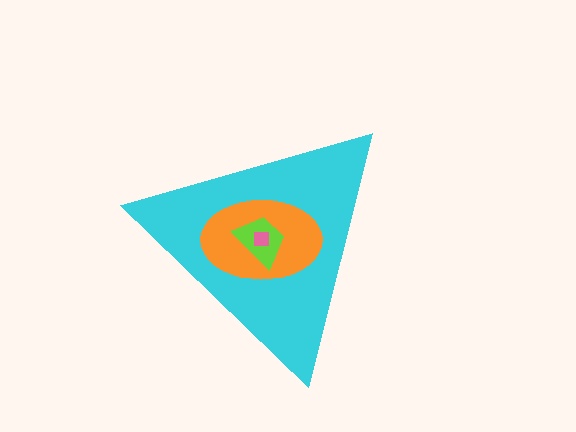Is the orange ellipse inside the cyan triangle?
Yes.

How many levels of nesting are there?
4.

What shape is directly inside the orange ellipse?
The lime trapezoid.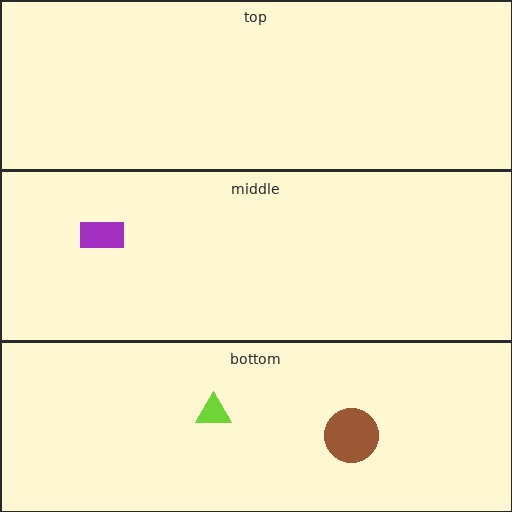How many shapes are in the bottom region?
2.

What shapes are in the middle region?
The purple rectangle.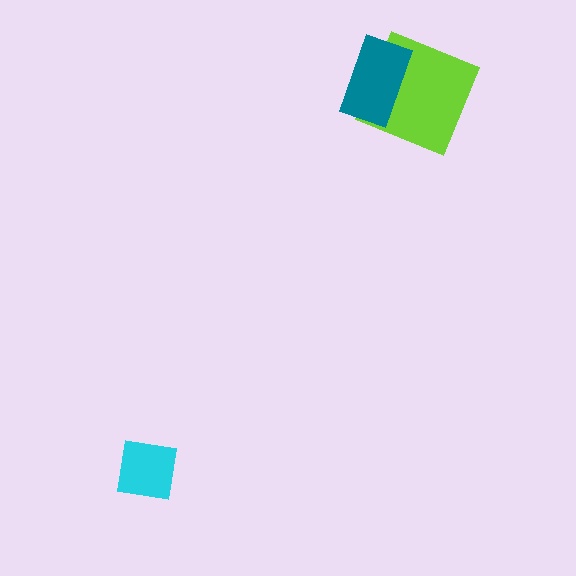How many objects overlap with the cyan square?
0 objects overlap with the cyan square.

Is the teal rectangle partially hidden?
No, no other shape covers it.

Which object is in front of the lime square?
The teal rectangle is in front of the lime square.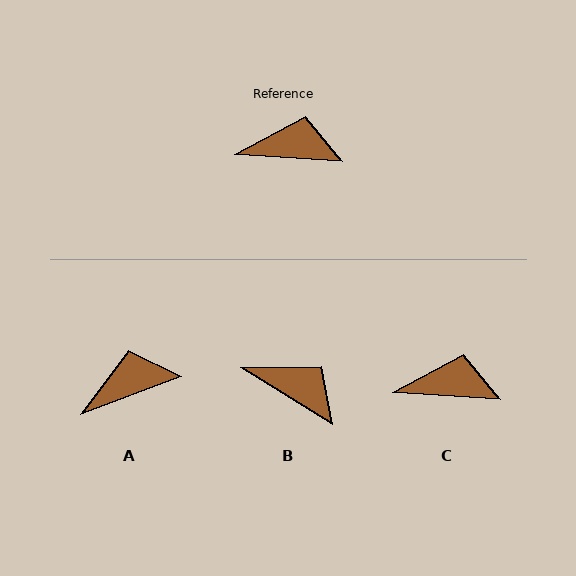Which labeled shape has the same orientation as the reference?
C.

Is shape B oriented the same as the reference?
No, it is off by about 28 degrees.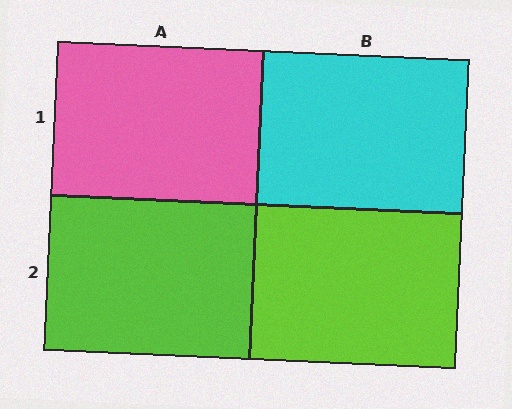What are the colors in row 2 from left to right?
Lime, lime.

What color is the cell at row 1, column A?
Pink.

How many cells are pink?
1 cell is pink.